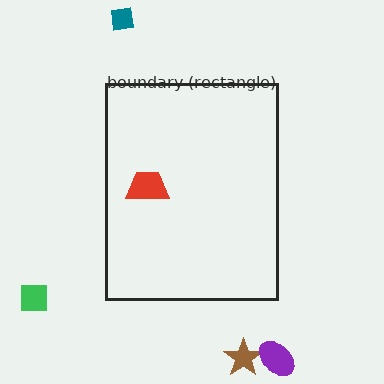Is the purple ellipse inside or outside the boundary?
Outside.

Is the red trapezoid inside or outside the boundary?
Inside.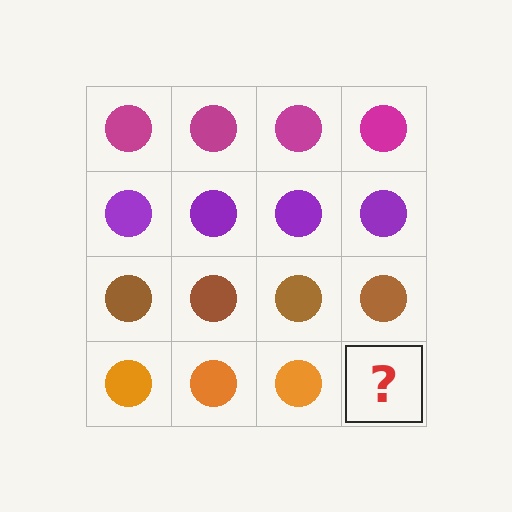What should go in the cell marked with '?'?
The missing cell should contain an orange circle.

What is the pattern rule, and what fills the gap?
The rule is that each row has a consistent color. The gap should be filled with an orange circle.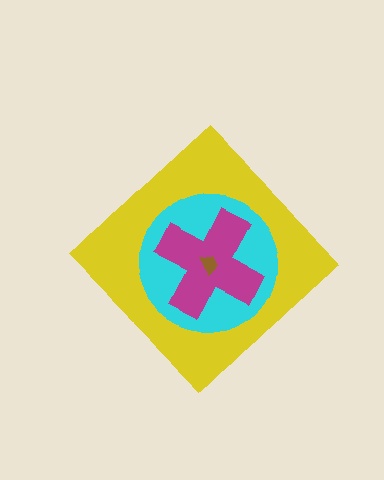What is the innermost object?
The brown trapezoid.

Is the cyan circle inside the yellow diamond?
Yes.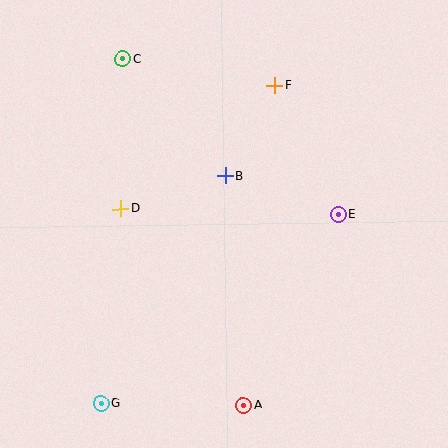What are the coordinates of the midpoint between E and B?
The midpoint between E and B is at (282, 195).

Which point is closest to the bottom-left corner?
Point G is closest to the bottom-left corner.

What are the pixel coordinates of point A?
Point A is at (243, 405).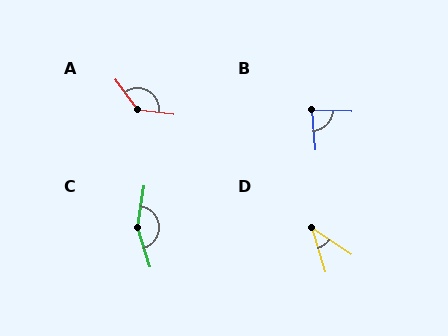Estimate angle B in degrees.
Approximately 83 degrees.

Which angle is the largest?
C, at approximately 153 degrees.